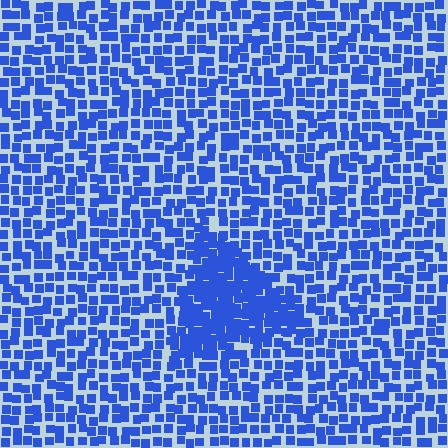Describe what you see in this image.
The image contains small blue elements arranged at two different densities. A triangle-shaped region is visible where the elements are more densely packed than the surrounding area.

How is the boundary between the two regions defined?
The boundary is defined by a change in element density (approximately 2.0x ratio). All elements are the same color, size, and shape.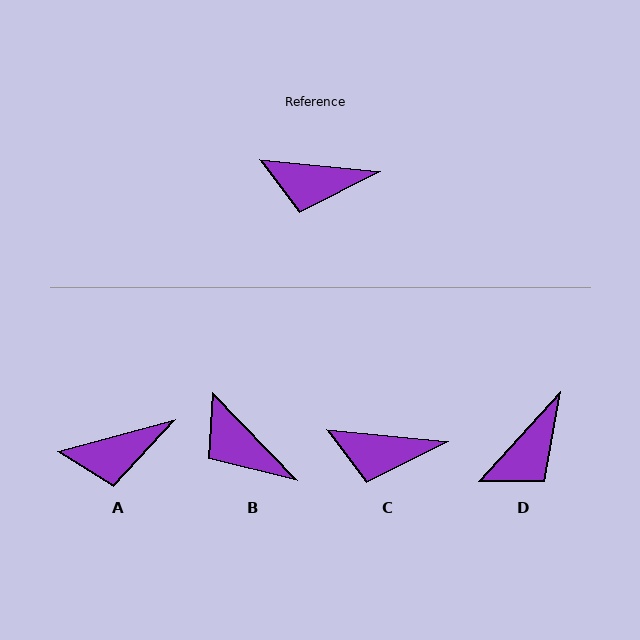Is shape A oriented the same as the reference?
No, it is off by about 21 degrees.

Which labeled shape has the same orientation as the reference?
C.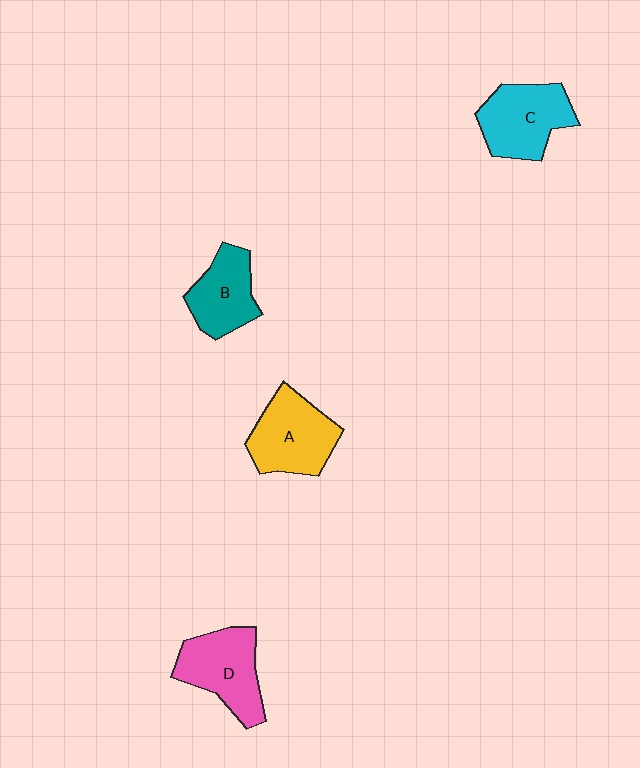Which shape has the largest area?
Shape A (yellow).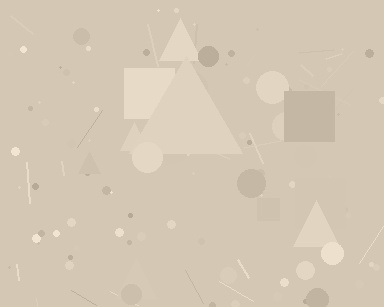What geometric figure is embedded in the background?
A triangle is embedded in the background.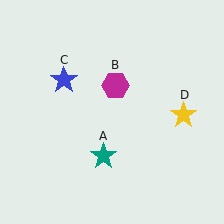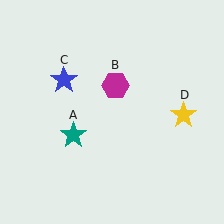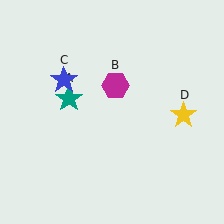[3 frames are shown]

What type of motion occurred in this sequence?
The teal star (object A) rotated clockwise around the center of the scene.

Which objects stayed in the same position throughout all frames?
Magenta hexagon (object B) and blue star (object C) and yellow star (object D) remained stationary.